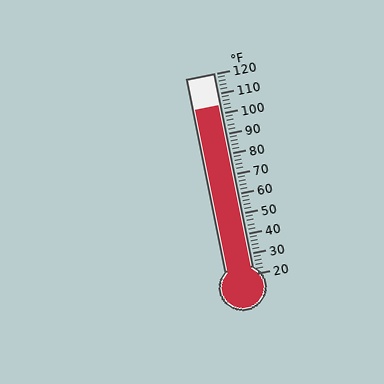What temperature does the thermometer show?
The thermometer shows approximately 104°F.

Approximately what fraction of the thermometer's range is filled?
The thermometer is filled to approximately 85% of its range.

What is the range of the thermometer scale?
The thermometer scale ranges from 20°F to 120°F.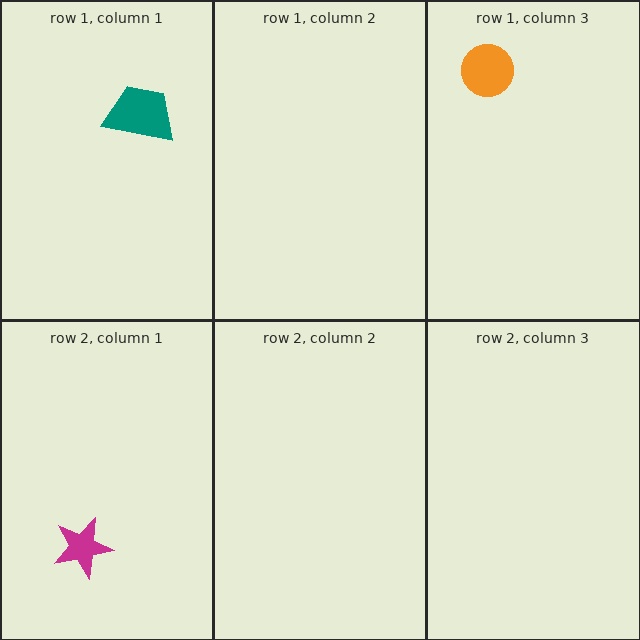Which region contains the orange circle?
The row 1, column 3 region.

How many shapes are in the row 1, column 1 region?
1.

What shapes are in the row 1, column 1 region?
The teal trapezoid.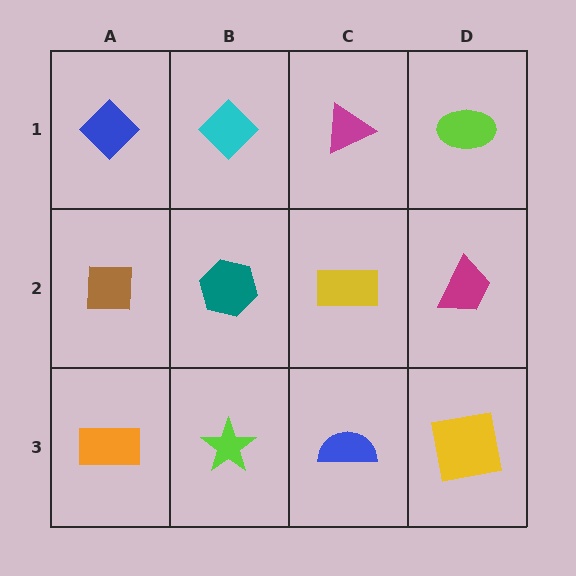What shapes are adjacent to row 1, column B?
A teal hexagon (row 2, column B), a blue diamond (row 1, column A), a magenta triangle (row 1, column C).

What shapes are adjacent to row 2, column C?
A magenta triangle (row 1, column C), a blue semicircle (row 3, column C), a teal hexagon (row 2, column B), a magenta trapezoid (row 2, column D).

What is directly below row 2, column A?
An orange rectangle.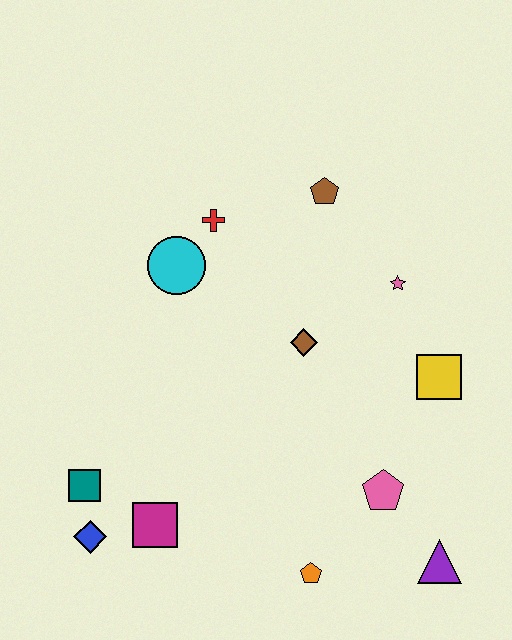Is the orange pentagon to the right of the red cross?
Yes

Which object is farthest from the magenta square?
The brown pentagon is farthest from the magenta square.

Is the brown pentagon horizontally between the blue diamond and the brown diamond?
No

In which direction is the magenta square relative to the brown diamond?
The magenta square is below the brown diamond.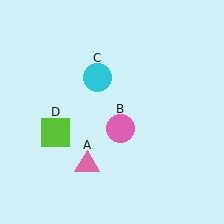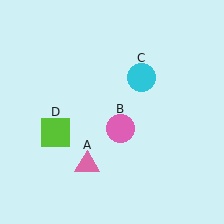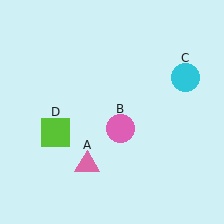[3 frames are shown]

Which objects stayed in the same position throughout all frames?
Pink triangle (object A) and pink circle (object B) and lime square (object D) remained stationary.